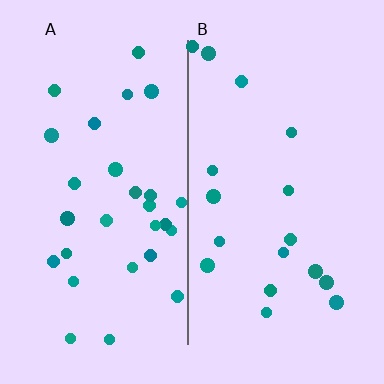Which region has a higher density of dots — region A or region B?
A (the left).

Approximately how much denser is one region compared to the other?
Approximately 1.7× — region A over region B.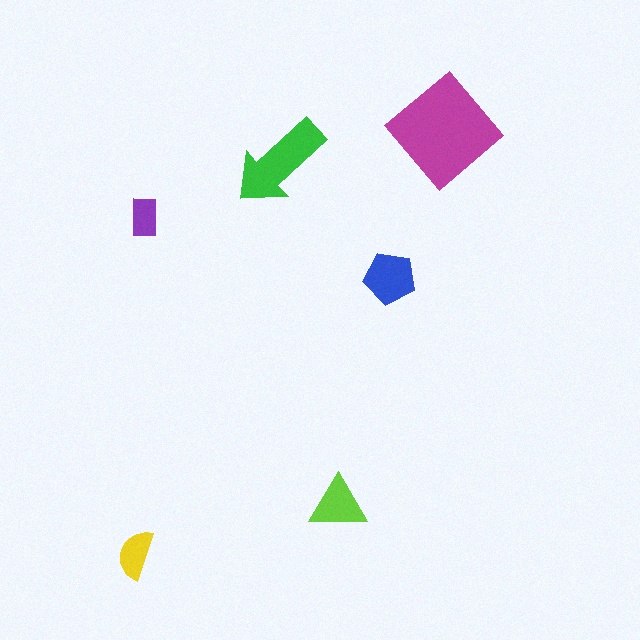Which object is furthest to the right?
The magenta diamond is rightmost.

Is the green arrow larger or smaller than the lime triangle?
Larger.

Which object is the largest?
The magenta diamond.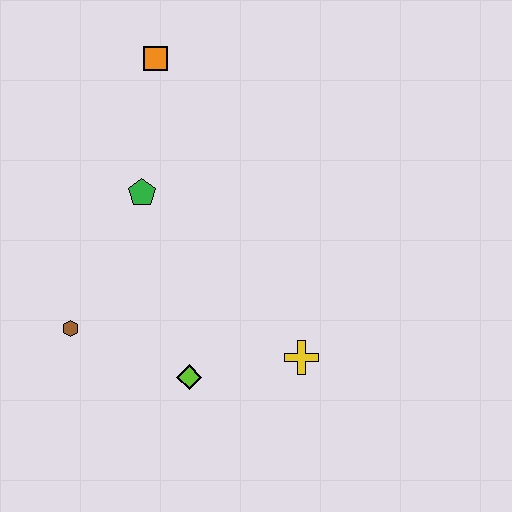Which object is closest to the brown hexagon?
The lime diamond is closest to the brown hexagon.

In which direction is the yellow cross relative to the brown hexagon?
The yellow cross is to the right of the brown hexagon.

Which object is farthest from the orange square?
The yellow cross is farthest from the orange square.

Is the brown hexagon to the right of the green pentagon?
No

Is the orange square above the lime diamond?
Yes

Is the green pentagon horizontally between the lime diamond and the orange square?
No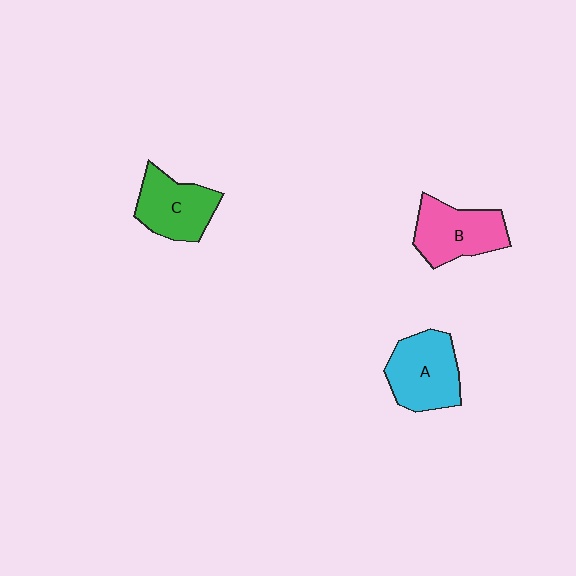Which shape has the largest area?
Shape A (cyan).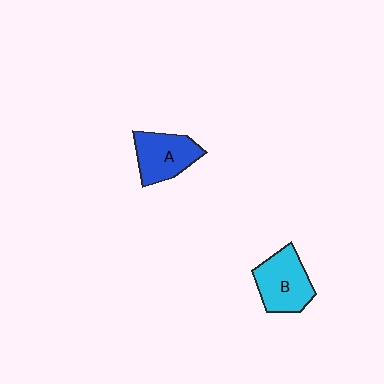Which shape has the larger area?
Shape B (cyan).